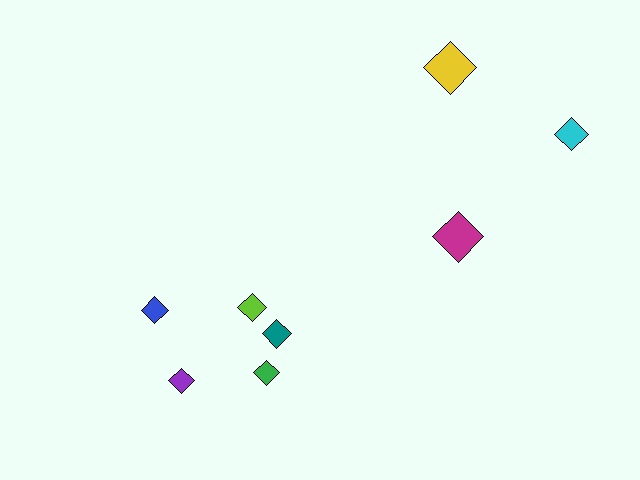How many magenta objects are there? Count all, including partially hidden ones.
There is 1 magenta object.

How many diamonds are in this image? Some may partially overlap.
There are 8 diamonds.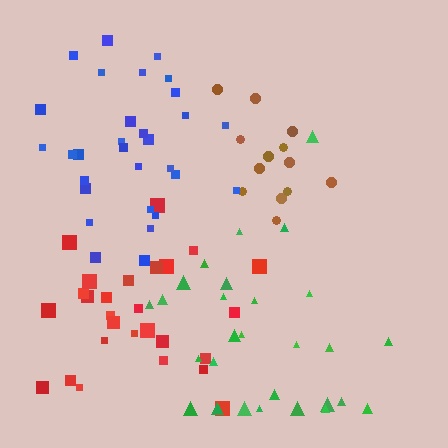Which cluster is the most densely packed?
Brown.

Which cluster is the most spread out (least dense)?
Green.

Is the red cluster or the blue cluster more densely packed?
Red.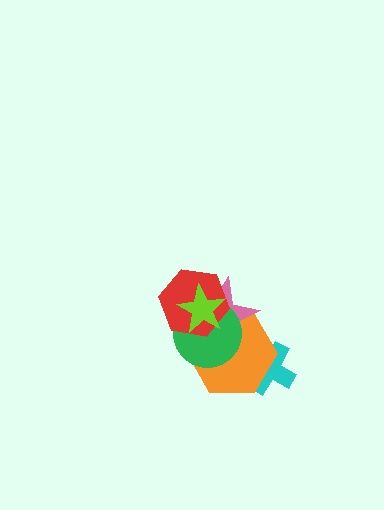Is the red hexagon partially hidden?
Yes, it is partially covered by another shape.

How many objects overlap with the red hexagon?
4 objects overlap with the red hexagon.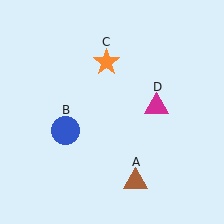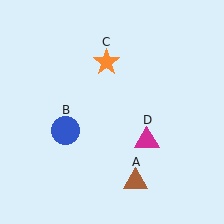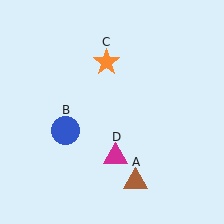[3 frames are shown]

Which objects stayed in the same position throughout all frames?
Brown triangle (object A) and blue circle (object B) and orange star (object C) remained stationary.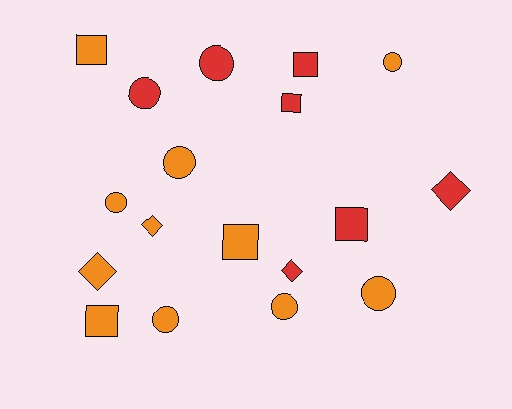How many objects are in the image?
There are 18 objects.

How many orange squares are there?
There are 3 orange squares.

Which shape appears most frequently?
Circle, with 8 objects.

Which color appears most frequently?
Orange, with 11 objects.